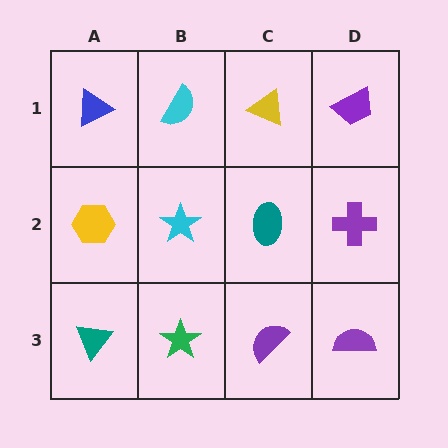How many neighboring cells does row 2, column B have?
4.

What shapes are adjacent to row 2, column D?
A purple trapezoid (row 1, column D), a purple semicircle (row 3, column D), a teal ellipse (row 2, column C).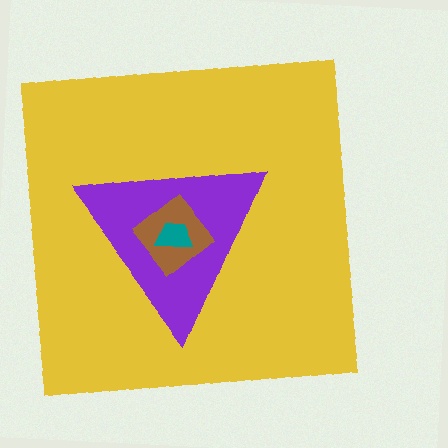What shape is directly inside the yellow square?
The purple triangle.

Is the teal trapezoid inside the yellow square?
Yes.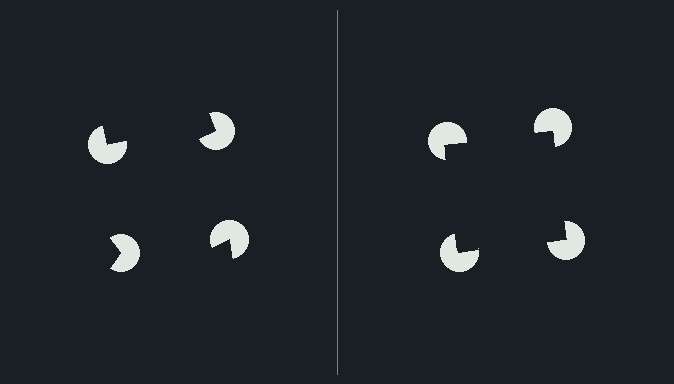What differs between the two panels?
The pac-man discs are positioned identically on both sides; only the wedge orientations differ. On the right they align to a square; on the left they are misaligned.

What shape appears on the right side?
An illusory square.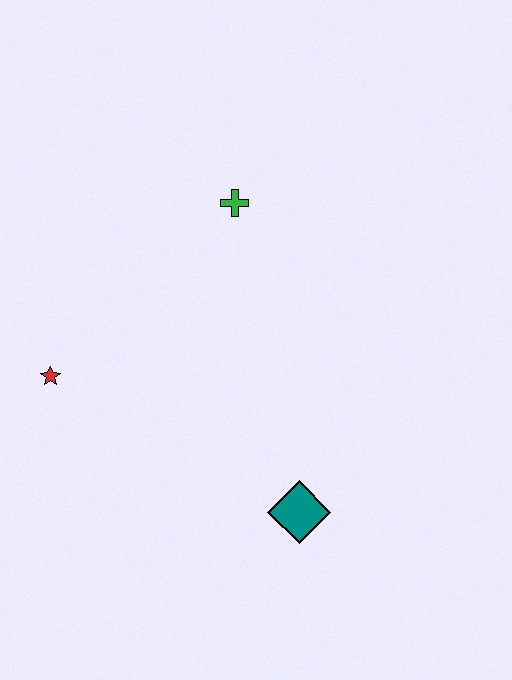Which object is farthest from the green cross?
The teal diamond is farthest from the green cross.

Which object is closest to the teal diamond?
The red star is closest to the teal diamond.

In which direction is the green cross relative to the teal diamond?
The green cross is above the teal diamond.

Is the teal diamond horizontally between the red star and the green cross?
No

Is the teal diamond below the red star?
Yes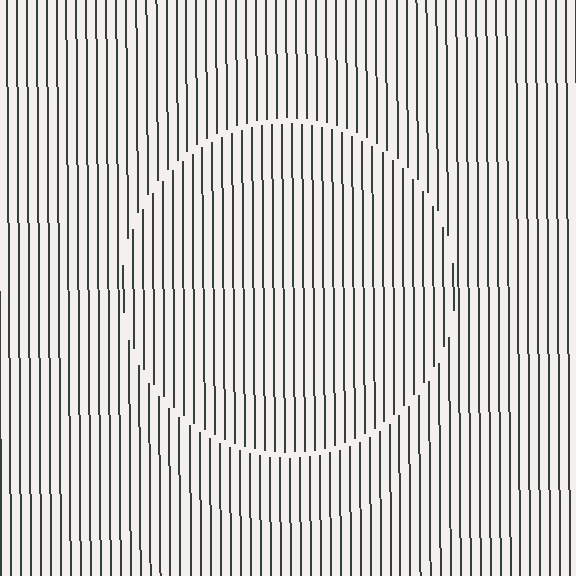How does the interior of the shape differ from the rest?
The interior of the shape contains the same grating, shifted by half a period — the contour is defined by the phase discontinuity where line-ends from the inner and outer gratings abut.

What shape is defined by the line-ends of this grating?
An illusory circle. The interior of the shape contains the same grating, shifted by half a period — the contour is defined by the phase discontinuity where line-ends from the inner and outer gratings abut.